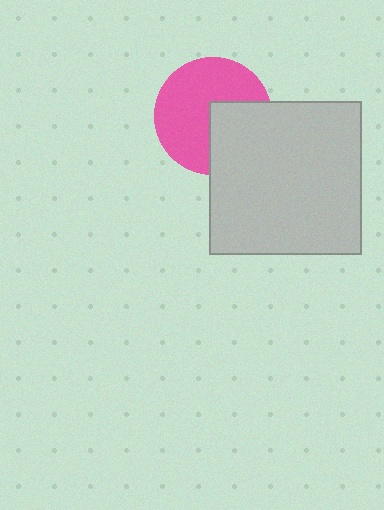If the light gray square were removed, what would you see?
You would see the complete pink circle.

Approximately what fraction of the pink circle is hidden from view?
Roughly 35% of the pink circle is hidden behind the light gray square.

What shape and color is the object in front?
The object in front is a light gray square.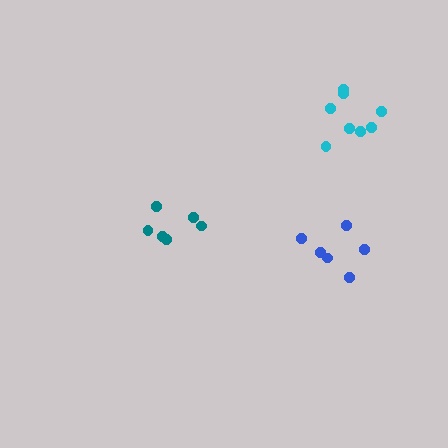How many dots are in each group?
Group 1: 6 dots, Group 2: 6 dots, Group 3: 8 dots (20 total).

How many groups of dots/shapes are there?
There are 3 groups.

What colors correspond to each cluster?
The clusters are colored: teal, blue, cyan.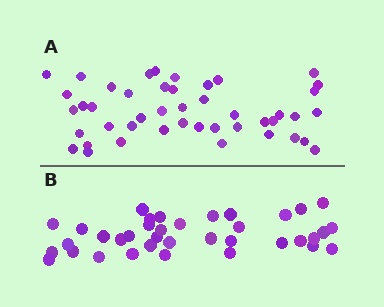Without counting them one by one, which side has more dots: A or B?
Region A (the top region) has more dots.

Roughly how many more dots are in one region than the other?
Region A has roughly 8 or so more dots than region B.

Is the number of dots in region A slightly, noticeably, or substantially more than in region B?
Region A has only slightly more — the two regions are fairly close. The ratio is roughly 1.2 to 1.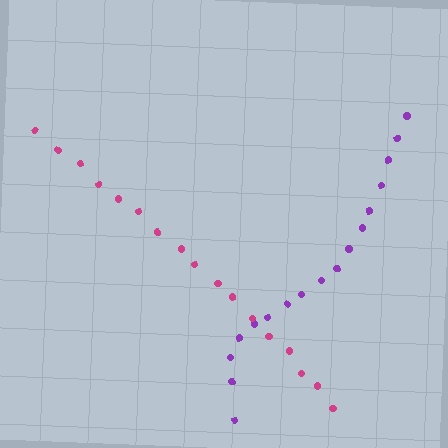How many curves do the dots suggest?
There are 2 distinct paths.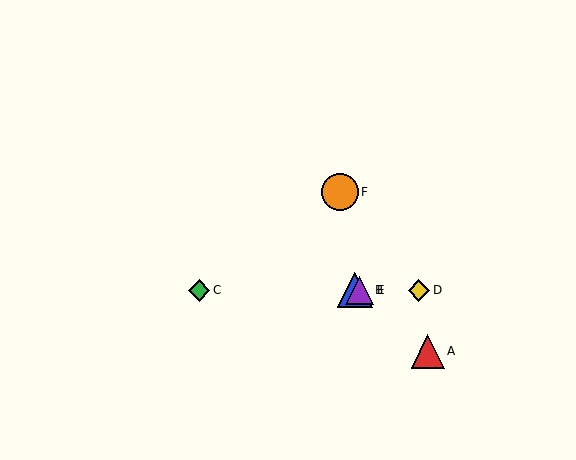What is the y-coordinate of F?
Object F is at y≈192.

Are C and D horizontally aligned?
Yes, both are at y≈290.